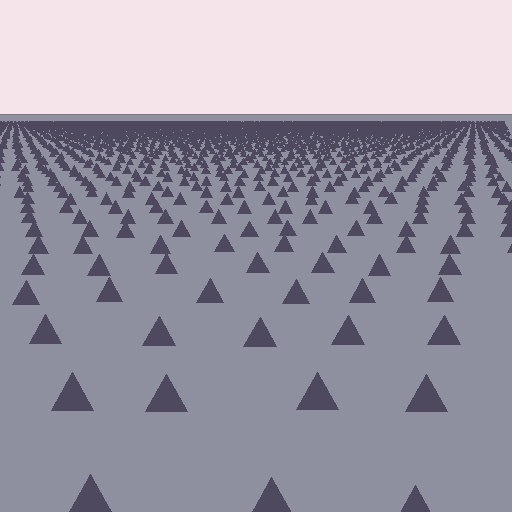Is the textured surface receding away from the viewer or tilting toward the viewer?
The surface is receding away from the viewer. Texture elements get smaller and denser toward the top.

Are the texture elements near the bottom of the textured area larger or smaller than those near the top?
Larger. Near the bottom, elements are closer to the viewer and appear at a bigger on-screen size.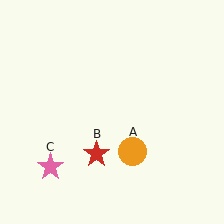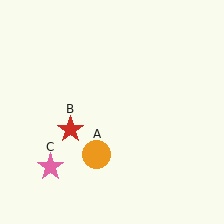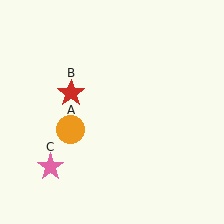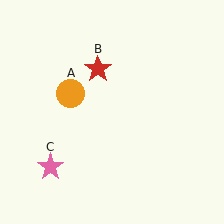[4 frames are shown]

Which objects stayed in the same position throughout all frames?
Pink star (object C) remained stationary.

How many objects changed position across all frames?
2 objects changed position: orange circle (object A), red star (object B).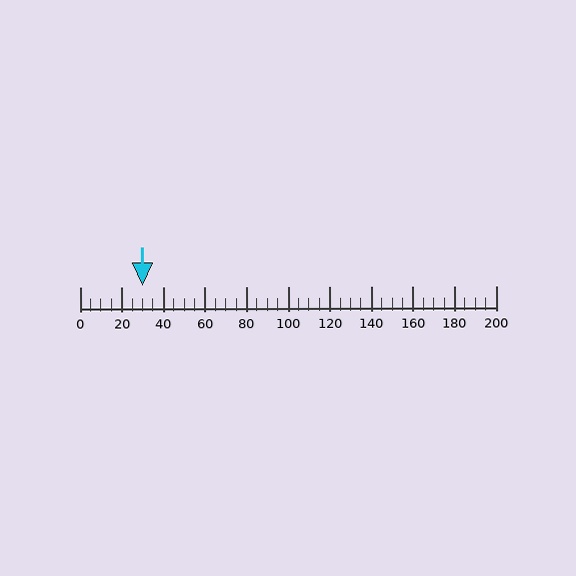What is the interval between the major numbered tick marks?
The major tick marks are spaced 20 units apart.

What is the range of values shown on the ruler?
The ruler shows values from 0 to 200.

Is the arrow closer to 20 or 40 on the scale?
The arrow is closer to 40.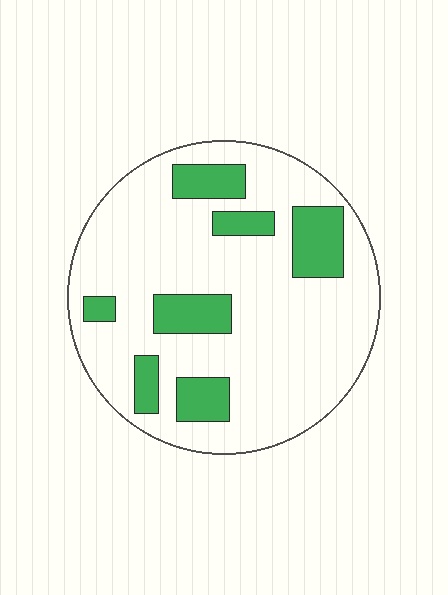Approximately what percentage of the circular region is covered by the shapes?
Approximately 20%.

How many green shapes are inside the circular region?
7.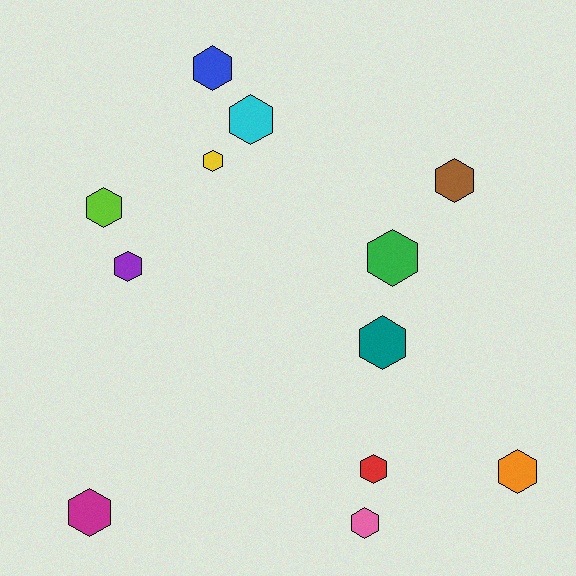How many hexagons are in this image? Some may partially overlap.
There are 12 hexagons.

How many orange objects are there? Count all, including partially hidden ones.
There is 1 orange object.